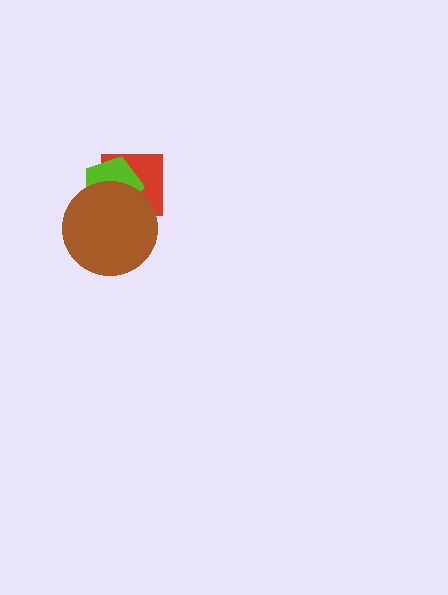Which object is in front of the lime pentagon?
The brown circle is in front of the lime pentagon.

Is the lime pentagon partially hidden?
Yes, it is partially covered by another shape.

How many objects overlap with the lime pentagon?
2 objects overlap with the lime pentagon.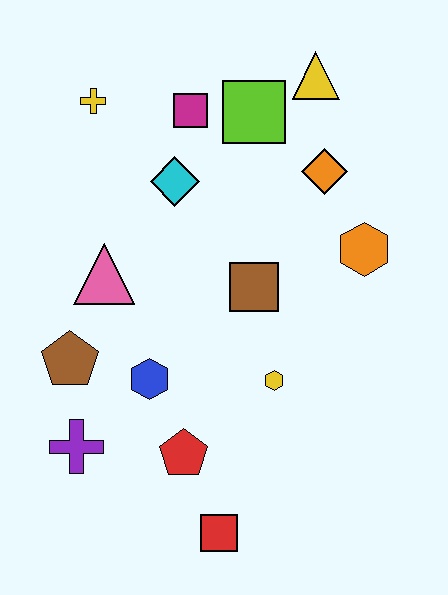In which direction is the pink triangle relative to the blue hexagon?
The pink triangle is above the blue hexagon.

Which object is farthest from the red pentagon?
The yellow triangle is farthest from the red pentagon.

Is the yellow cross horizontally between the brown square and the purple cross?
Yes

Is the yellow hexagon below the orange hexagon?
Yes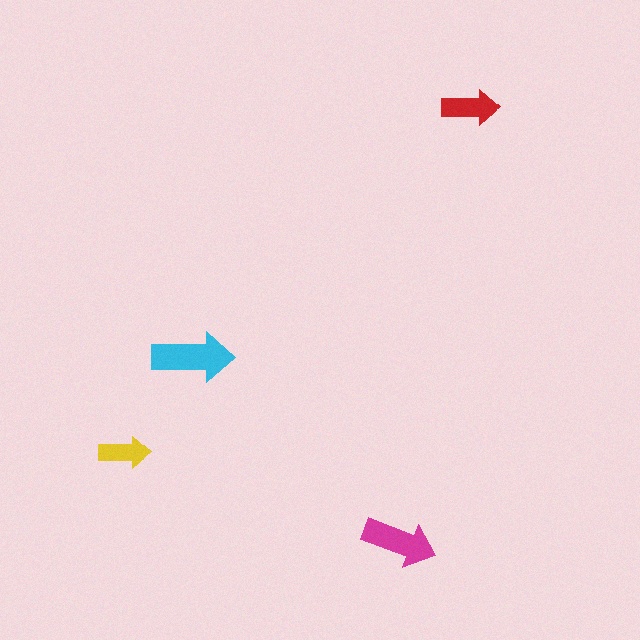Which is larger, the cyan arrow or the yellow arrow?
The cyan one.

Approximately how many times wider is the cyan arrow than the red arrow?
About 1.5 times wider.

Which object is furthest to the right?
The red arrow is rightmost.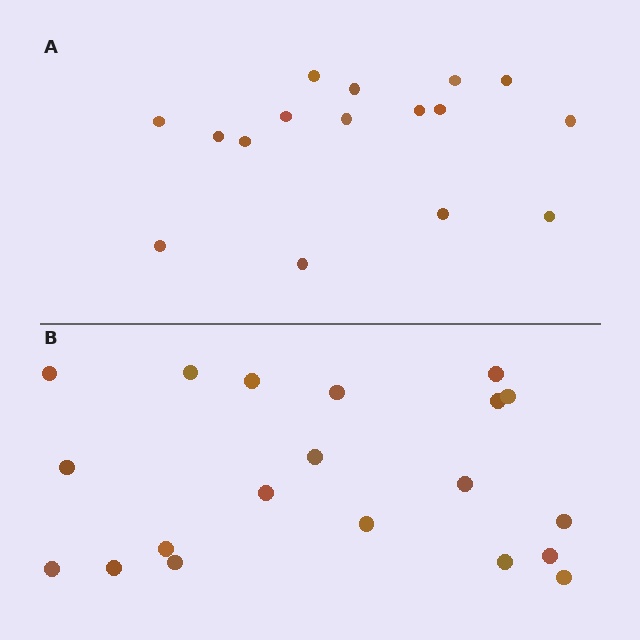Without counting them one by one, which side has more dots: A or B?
Region B (the bottom region) has more dots.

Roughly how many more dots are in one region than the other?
Region B has about 4 more dots than region A.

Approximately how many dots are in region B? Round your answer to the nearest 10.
About 20 dots.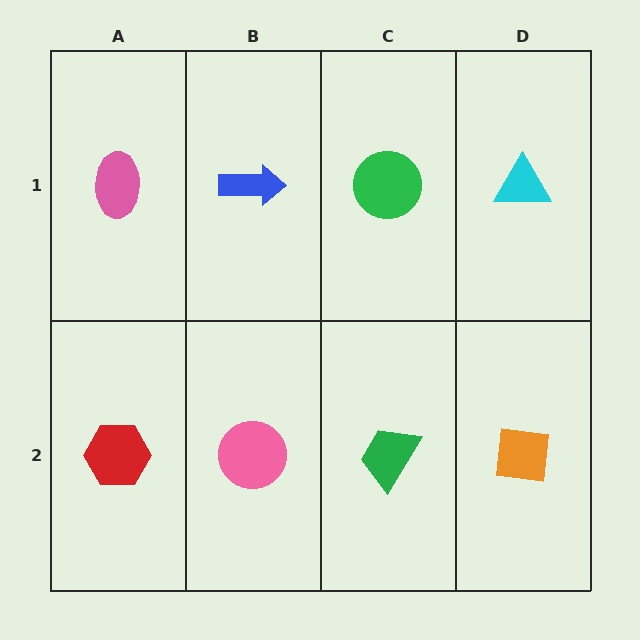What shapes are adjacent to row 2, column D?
A cyan triangle (row 1, column D), a green trapezoid (row 2, column C).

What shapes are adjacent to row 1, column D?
An orange square (row 2, column D), a green circle (row 1, column C).